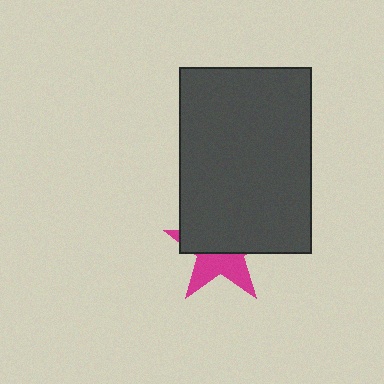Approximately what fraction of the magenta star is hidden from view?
Roughly 57% of the magenta star is hidden behind the dark gray rectangle.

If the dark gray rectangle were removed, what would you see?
You would see the complete magenta star.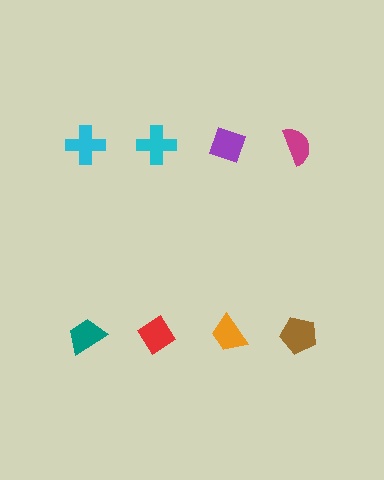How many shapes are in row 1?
4 shapes.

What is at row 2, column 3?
An orange trapezoid.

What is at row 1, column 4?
A magenta semicircle.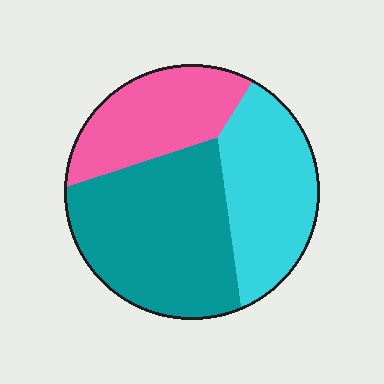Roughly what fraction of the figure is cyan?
Cyan takes up about one third (1/3) of the figure.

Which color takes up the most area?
Teal, at roughly 45%.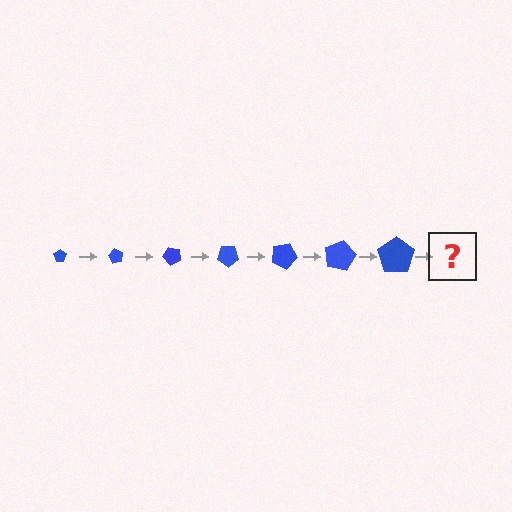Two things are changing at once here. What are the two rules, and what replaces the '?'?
The two rules are that the pentagon grows larger each step and it rotates 60 degrees each step. The '?' should be a pentagon, larger than the previous one and rotated 420 degrees from the start.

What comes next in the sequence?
The next element should be a pentagon, larger than the previous one and rotated 420 degrees from the start.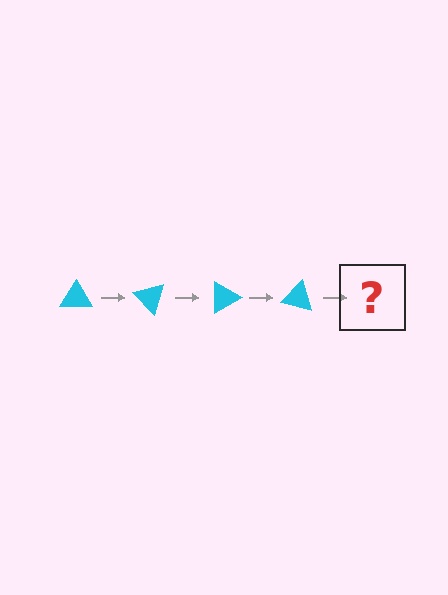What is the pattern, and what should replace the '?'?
The pattern is that the triangle rotates 45 degrees each step. The '?' should be a cyan triangle rotated 180 degrees.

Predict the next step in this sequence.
The next step is a cyan triangle rotated 180 degrees.